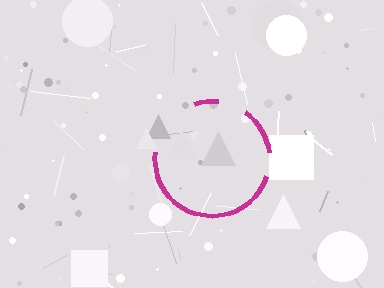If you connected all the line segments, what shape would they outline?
They would outline a circle.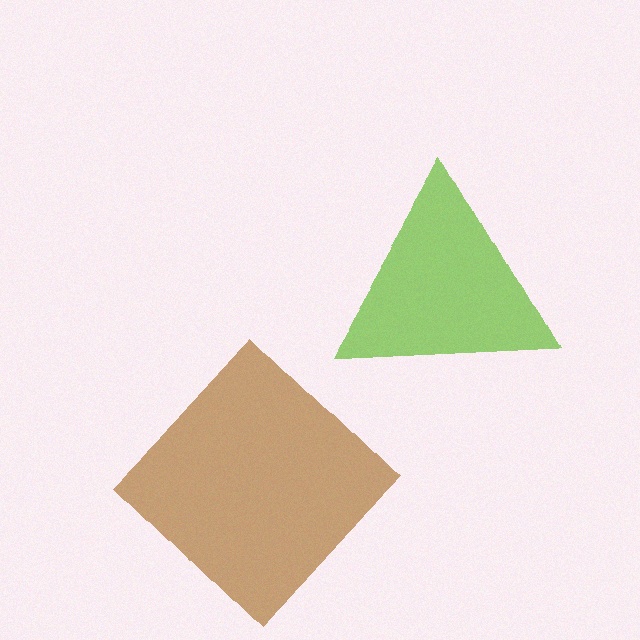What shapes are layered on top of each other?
The layered shapes are: a lime triangle, a brown diamond.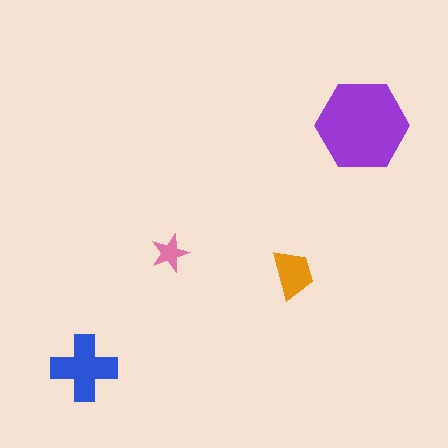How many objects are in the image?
There are 4 objects in the image.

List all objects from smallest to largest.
The pink star, the orange trapezoid, the blue cross, the purple hexagon.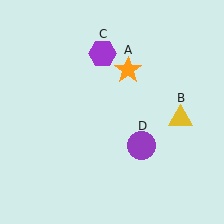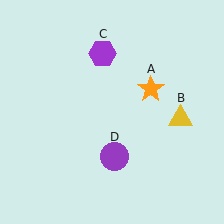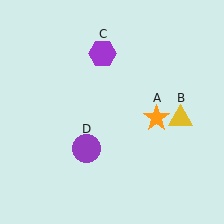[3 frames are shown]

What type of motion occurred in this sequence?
The orange star (object A), purple circle (object D) rotated clockwise around the center of the scene.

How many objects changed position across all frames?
2 objects changed position: orange star (object A), purple circle (object D).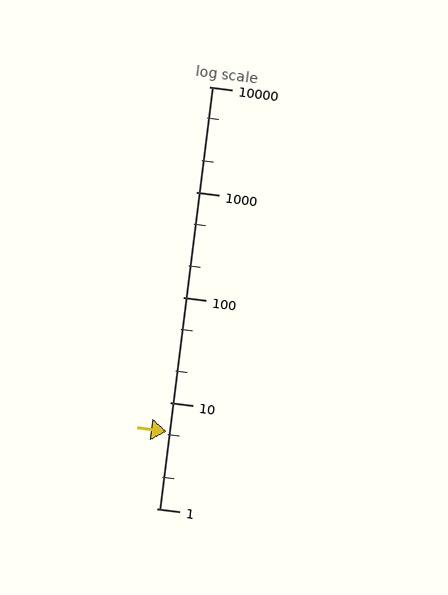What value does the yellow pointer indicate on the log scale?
The pointer indicates approximately 5.4.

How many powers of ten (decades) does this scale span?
The scale spans 4 decades, from 1 to 10000.